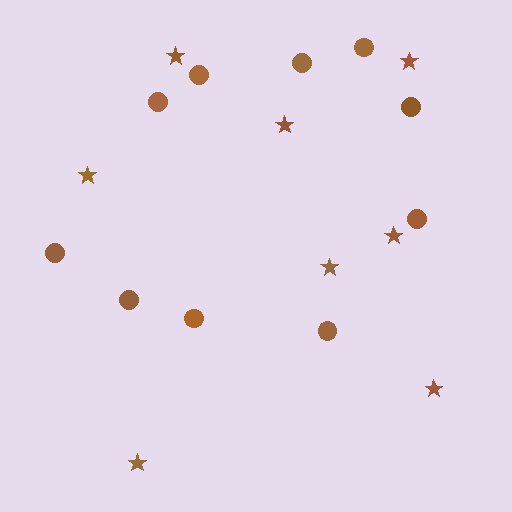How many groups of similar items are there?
There are 2 groups: one group of stars (8) and one group of circles (10).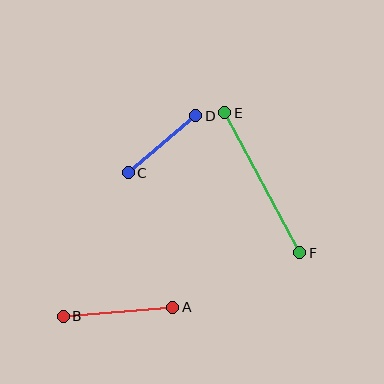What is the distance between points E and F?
The distance is approximately 159 pixels.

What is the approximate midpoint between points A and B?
The midpoint is at approximately (118, 312) pixels.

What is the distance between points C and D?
The distance is approximately 88 pixels.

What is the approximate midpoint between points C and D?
The midpoint is at approximately (162, 144) pixels.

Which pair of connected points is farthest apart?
Points E and F are farthest apart.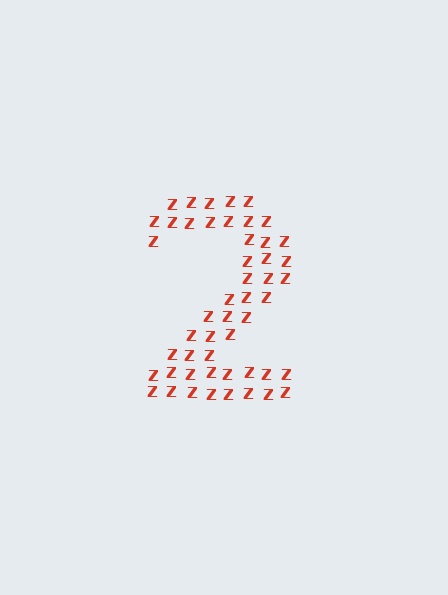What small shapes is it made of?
It is made of small letter Z's.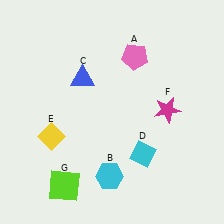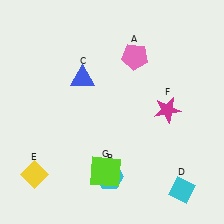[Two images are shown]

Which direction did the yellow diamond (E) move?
The yellow diamond (E) moved down.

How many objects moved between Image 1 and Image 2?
3 objects moved between the two images.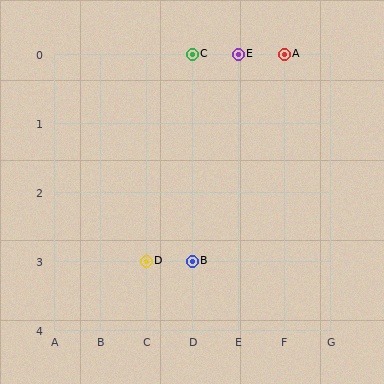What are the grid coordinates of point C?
Point C is at grid coordinates (D, 0).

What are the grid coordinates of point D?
Point D is at grid coordinates (C, 3).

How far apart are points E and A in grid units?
Points E and A are 1 column apart.